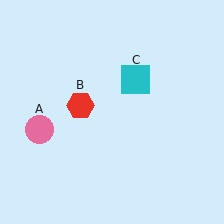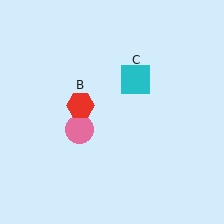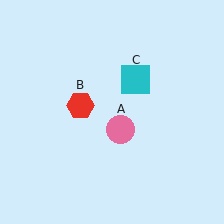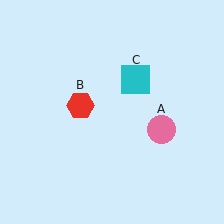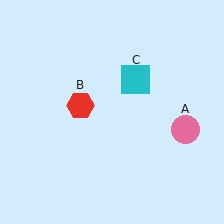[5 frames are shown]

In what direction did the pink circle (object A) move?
The pink circle (object A) moved right.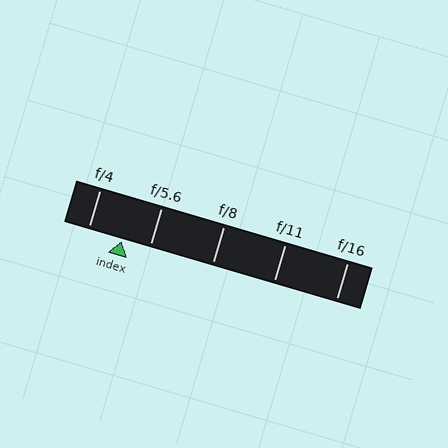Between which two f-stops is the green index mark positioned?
The index mark is between f/4 and f/5.6.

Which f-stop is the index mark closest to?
The index mark is closest to f/5.6.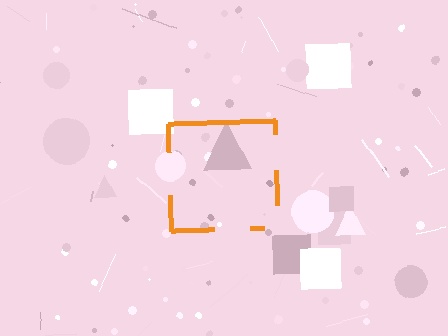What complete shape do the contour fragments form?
The contour fragments form a square.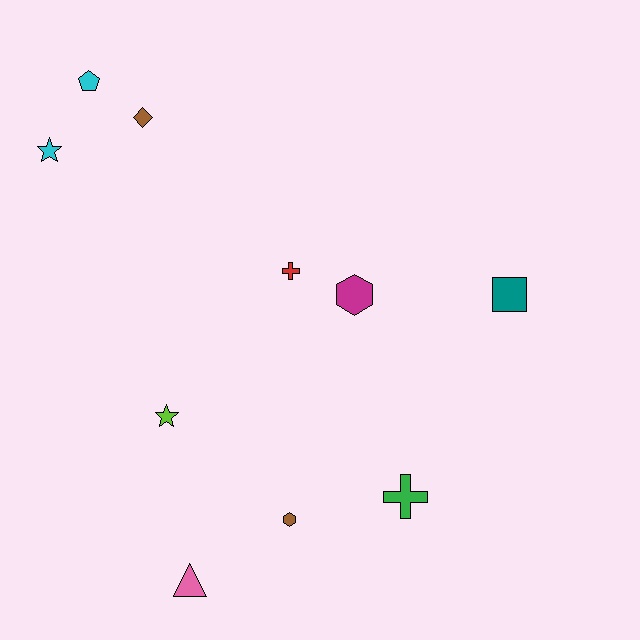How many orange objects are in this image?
There are no orange objects.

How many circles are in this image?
There are no circles.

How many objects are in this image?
There are 10 objects.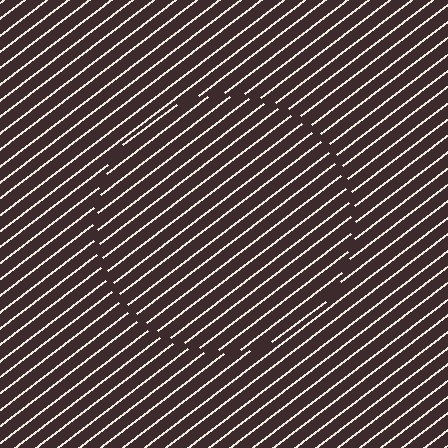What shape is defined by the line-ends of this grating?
An illusory circle. The interior of the shape contains the same grating, shifted by half a period — the contour is defined by the phase discontinuity where line-ends from the inner and outer gratings abut.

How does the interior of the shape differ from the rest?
The interior of the shape contains the same grating, shifted by half a period — the contour is defined by the phase discontinuity where line-ends from the inner and outer gratings abut.